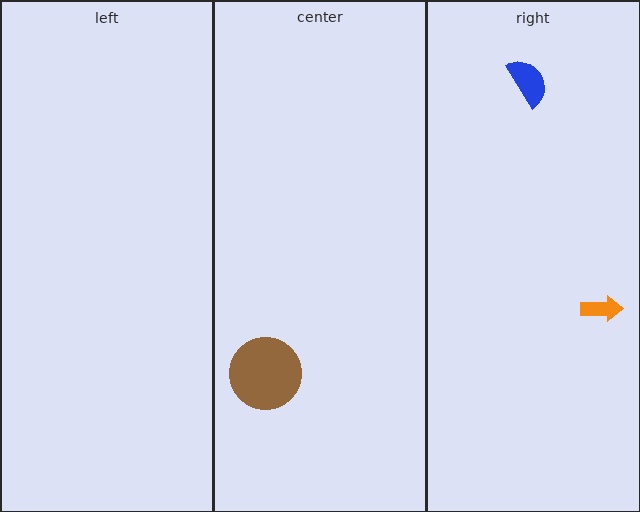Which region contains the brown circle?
The center region.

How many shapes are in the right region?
2.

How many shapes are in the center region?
1.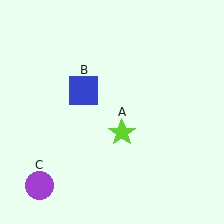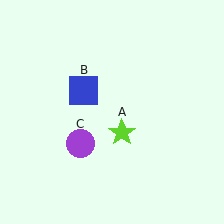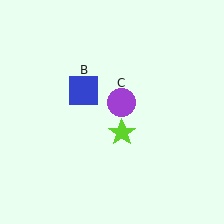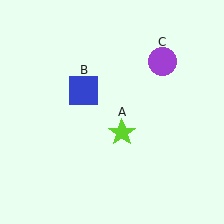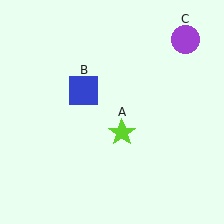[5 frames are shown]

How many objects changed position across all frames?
1 object changed position: purple circle (object C).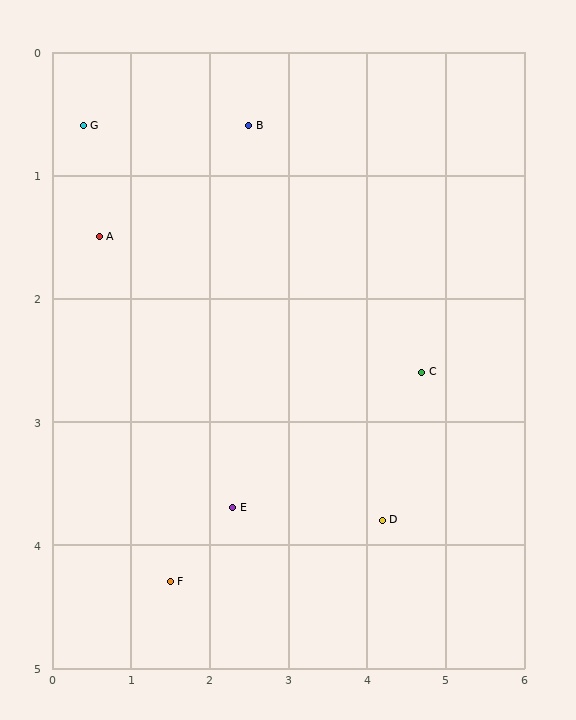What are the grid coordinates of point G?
Point G is at approximately (0.4, 0.6).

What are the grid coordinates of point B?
Point B is at approximately (2.5, 0.6).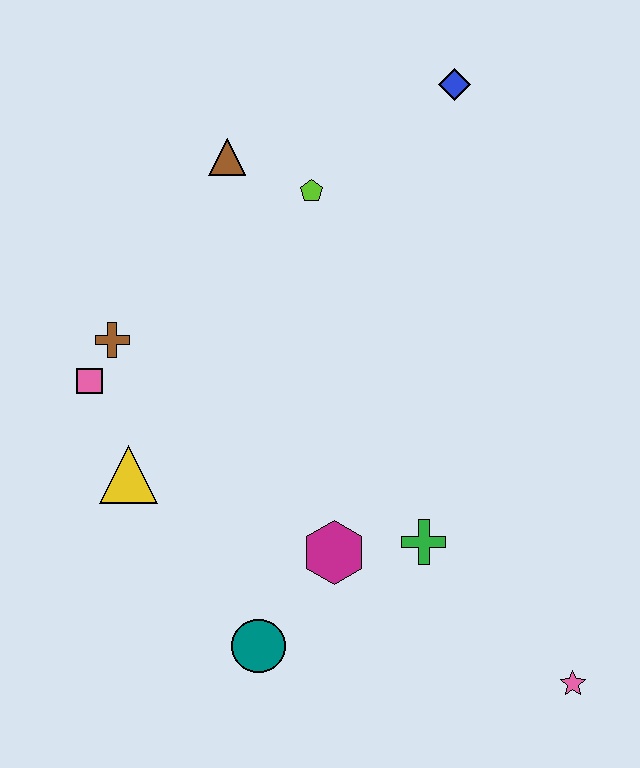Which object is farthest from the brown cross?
The pink star is farthest from the brown cross.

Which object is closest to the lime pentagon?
The brown triangle is closest to the lime pentagon.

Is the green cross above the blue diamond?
No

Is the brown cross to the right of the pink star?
No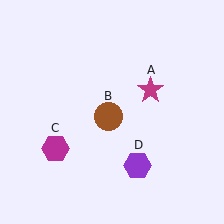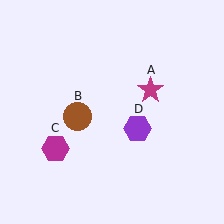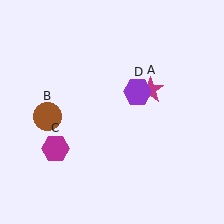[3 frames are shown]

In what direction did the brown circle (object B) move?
The brown circle (object B) moved left.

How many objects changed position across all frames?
2 objects changed position: brown circle (object B), purple hexagon (object D).